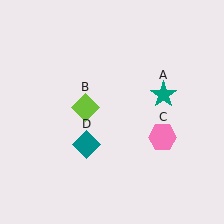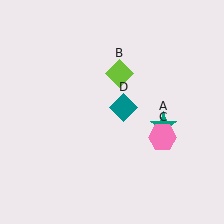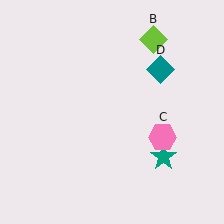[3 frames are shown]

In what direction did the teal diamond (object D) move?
The teal diamond (object D) moved up and to the right.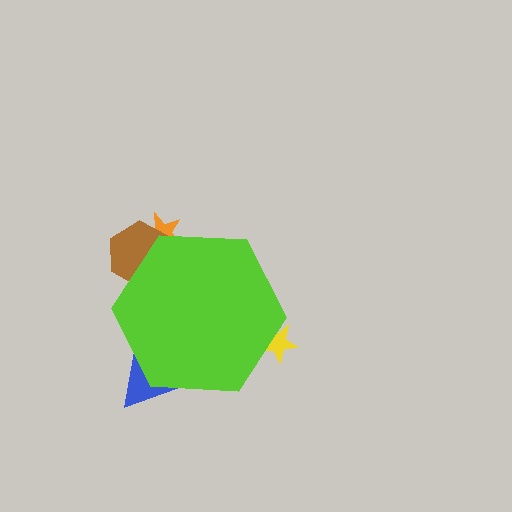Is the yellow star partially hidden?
Yes, the yellow star is partially hidden behind the lime hexagon.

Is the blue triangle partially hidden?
Yes, the blue triangle is partially hidden behind the lime hexagon.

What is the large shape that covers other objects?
A lime hexagon.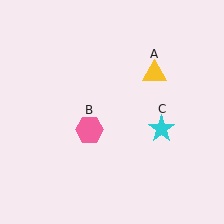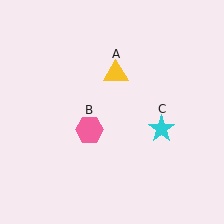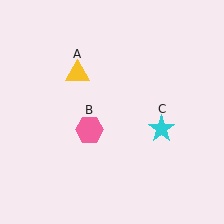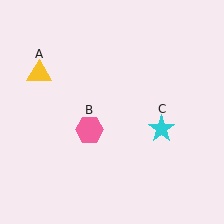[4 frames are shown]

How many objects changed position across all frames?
1 object changed position: yellow triangle (object A).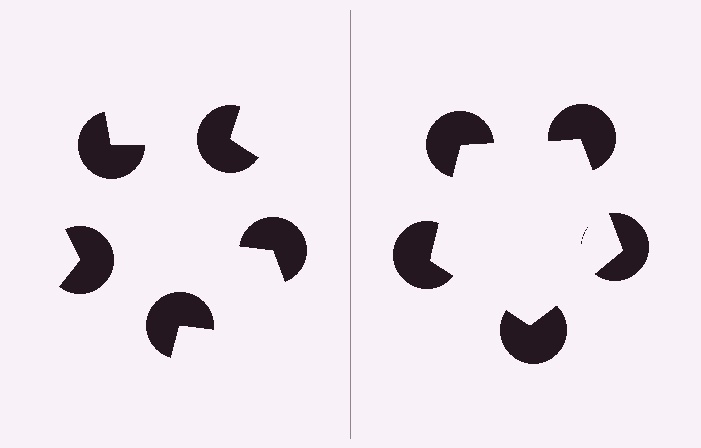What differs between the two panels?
The pac-man discs are positioned identically on both sides; only the wedge orientations differ. On the right they align to a pentagon; on the left they are misaligned.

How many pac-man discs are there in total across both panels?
10 — 5 on each side.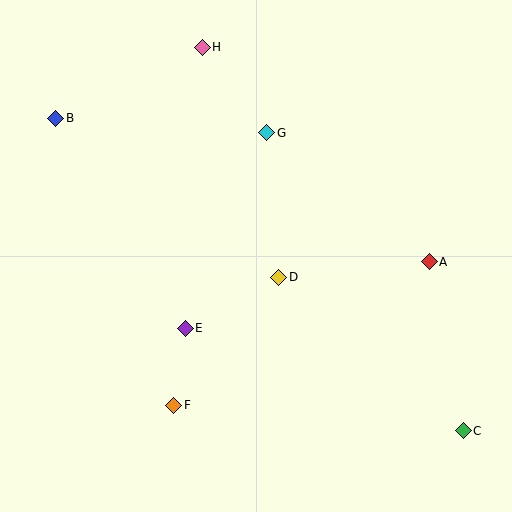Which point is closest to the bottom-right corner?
Point C is closest to the bottom-right corner.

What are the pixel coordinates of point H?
Point H is at (202, 47).